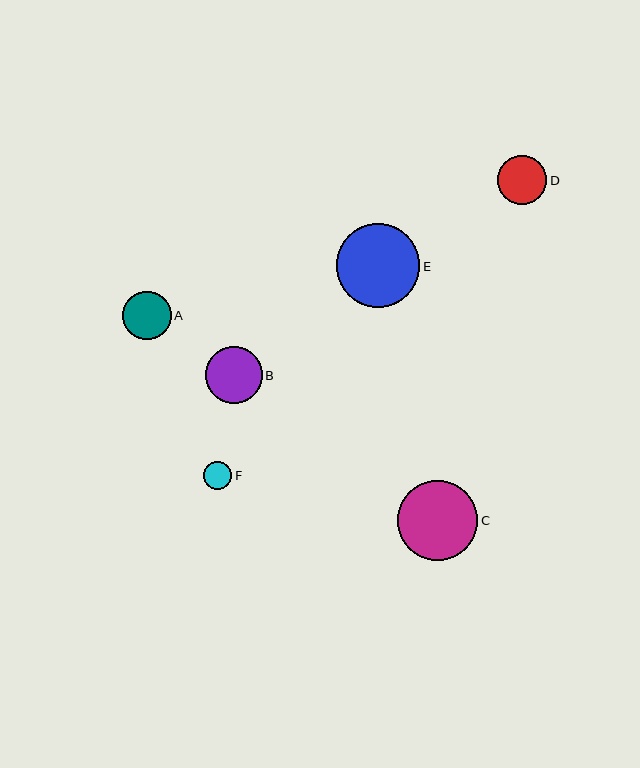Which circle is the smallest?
Circle F is the smallest with a size of approximately 28 pixels.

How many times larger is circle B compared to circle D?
Circle B is approximately 1.1 times the size of circle D.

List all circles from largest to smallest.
From largest to smallest: E, C, B, D, A, F.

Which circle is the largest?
Circle E is the largest with a size of approximately 84 pixels.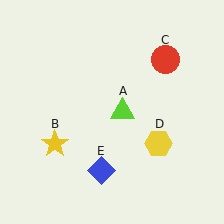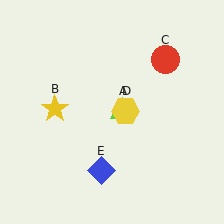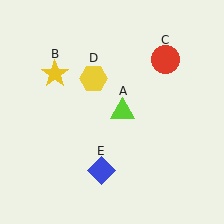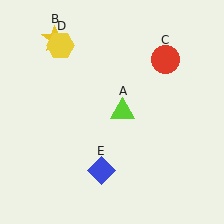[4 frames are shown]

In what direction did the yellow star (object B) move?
The yellow star (object B) moved up.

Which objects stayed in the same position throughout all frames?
Lime triangle (object A) and red circle (object C) and blue diamond (object E) remained stationary.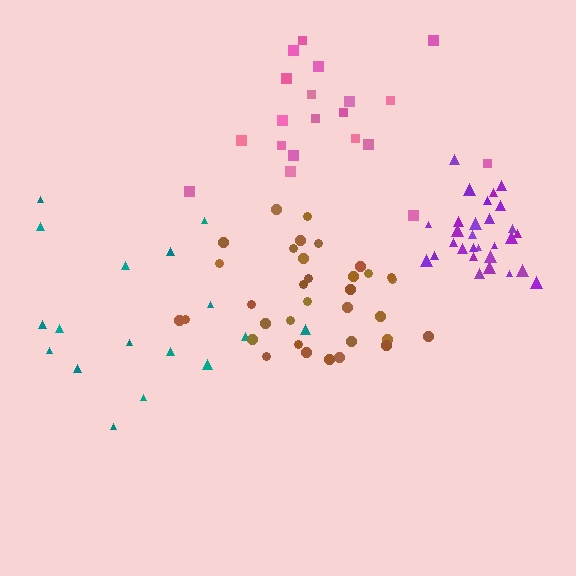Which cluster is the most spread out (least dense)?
Teal.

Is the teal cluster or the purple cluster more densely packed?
Purple.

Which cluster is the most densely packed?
Purple.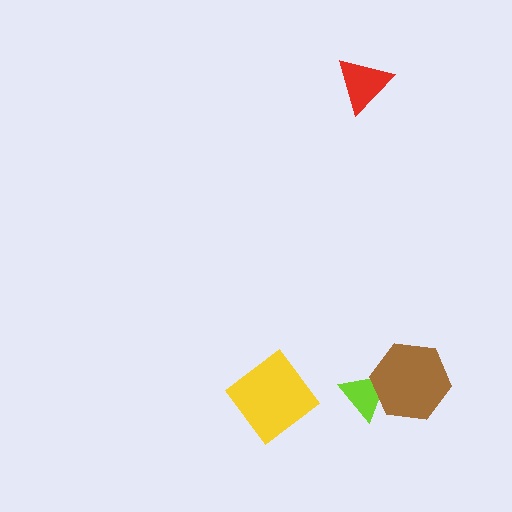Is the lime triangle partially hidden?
Yes, it is partially covered by another shape.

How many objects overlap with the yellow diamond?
0 objects overlap with the yellow diamond.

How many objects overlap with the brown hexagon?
1 object overlaps with the brown hexagon.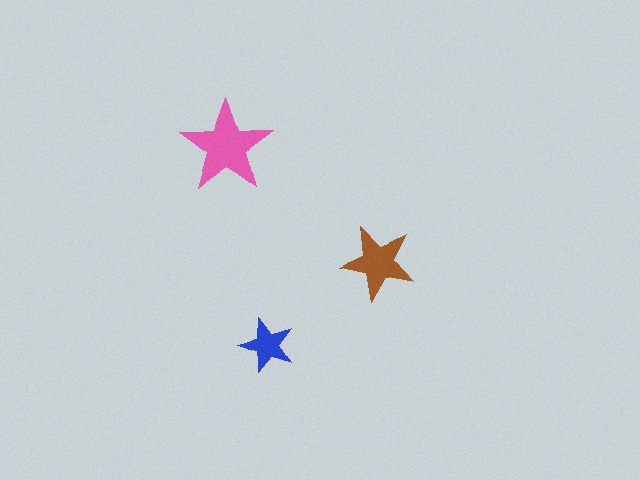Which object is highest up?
The pink star is topmost.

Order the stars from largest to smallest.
the pink one, the brown one, the blue one.